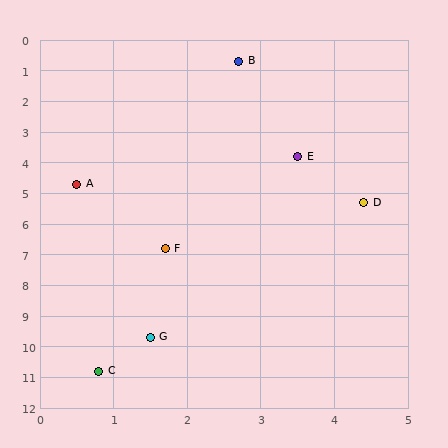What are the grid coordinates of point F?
Point F is at approximately (1.7, 6.8).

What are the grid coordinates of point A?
Point A is at approximately (0.5, 4.7).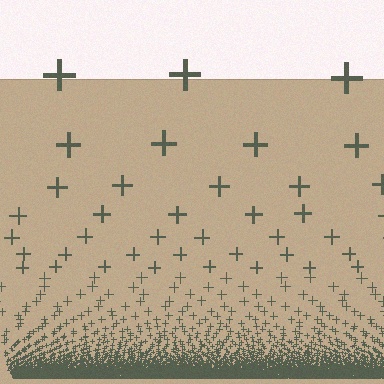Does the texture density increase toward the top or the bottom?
Density increases toward the bottom.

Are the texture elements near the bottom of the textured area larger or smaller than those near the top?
Smaller. The gradient is inverted — elements near the bottom are smaller and denser.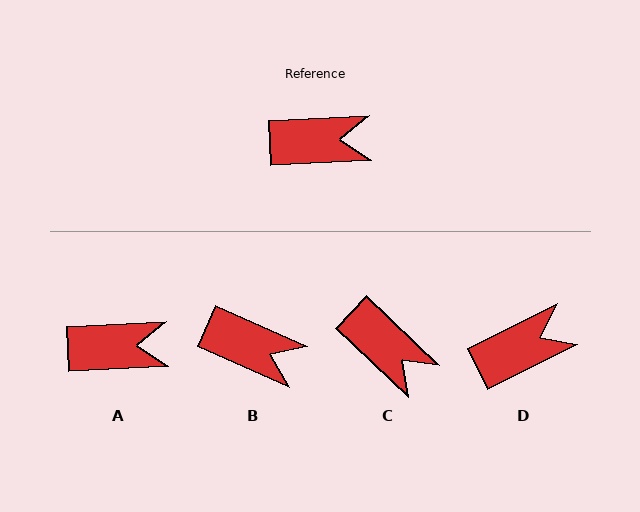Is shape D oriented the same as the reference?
No, it is off by about 23 degrees.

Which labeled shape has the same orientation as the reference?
A.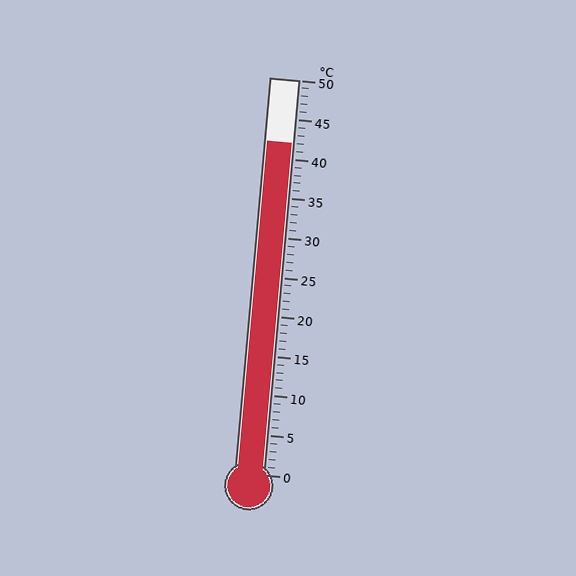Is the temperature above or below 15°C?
The temperature is above 15°C.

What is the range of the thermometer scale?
The thermometer scale ranges from 0°C to 50°C.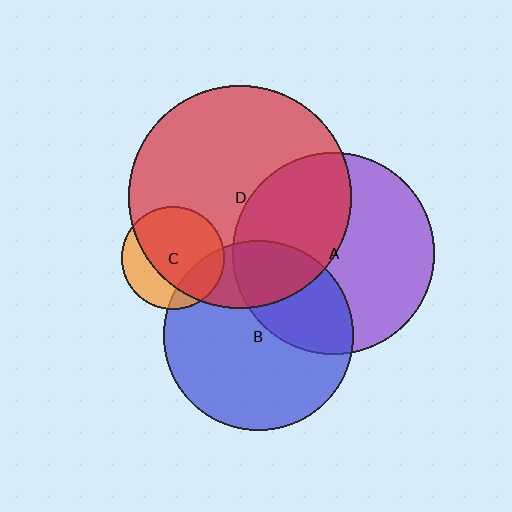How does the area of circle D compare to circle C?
Approximately 4.7 times.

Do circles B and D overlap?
Yes.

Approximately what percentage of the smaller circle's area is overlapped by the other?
Approximately 25%.